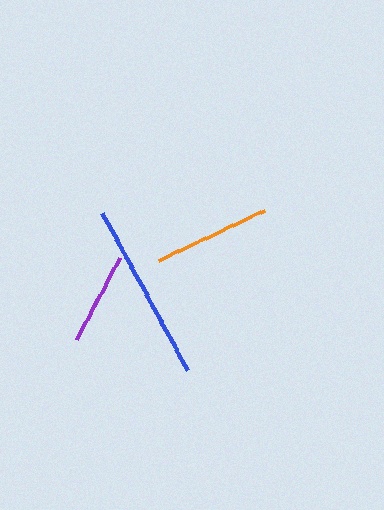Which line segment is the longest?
The blue line is the longest at approximately 179 pixels.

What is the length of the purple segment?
The purple segment is approximately 92 pixels long.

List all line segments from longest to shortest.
From longest to shortest: blue, orange, purple.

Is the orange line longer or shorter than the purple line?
The orange line is longer than the purple line.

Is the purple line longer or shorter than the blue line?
The blue line is longer than the purple line.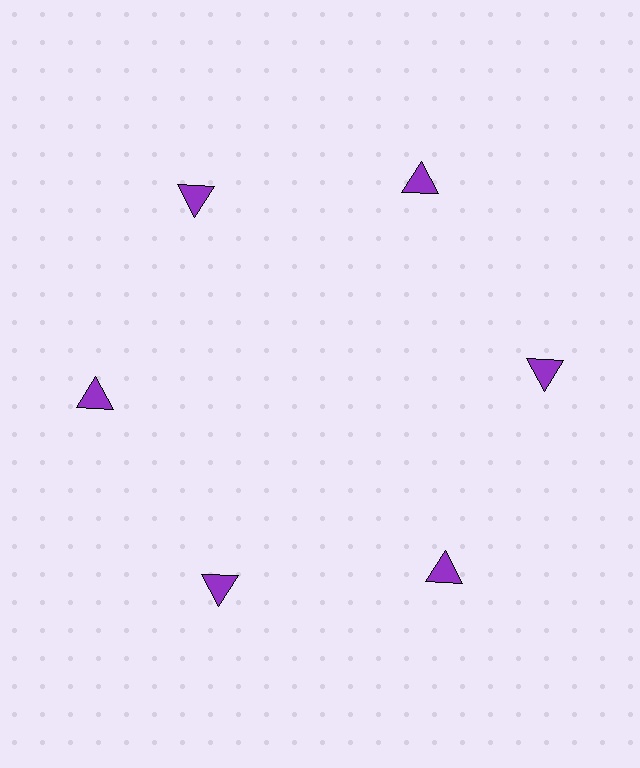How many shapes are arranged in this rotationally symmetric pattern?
There are 6 shapes, arranged in 6 groups of 1.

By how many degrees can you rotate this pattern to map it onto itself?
The pattern maps onto itself every 60 degrees of rotation.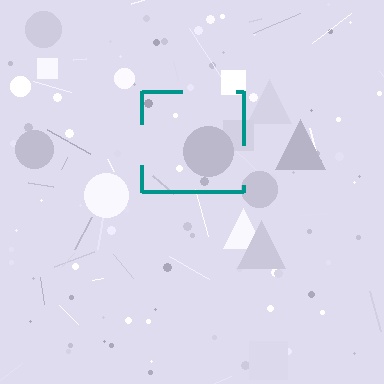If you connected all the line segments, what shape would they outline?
They would outline a square.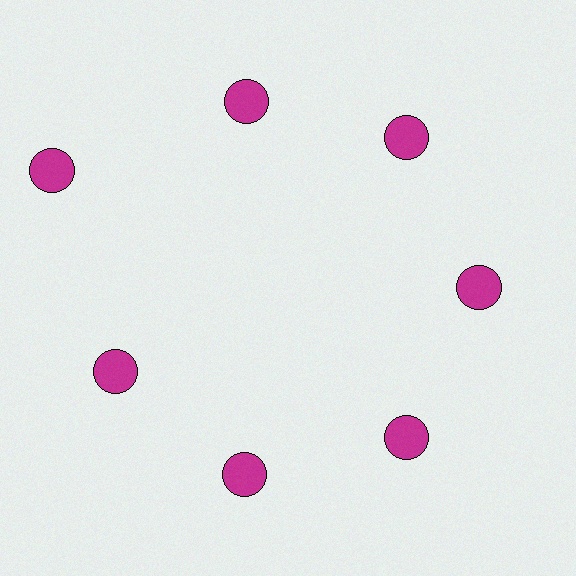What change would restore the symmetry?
The symmetry would be restored by moving it inward, back onto the ring so that all 7 circles sit at equal angles and equal distance from the center.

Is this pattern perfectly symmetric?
No. The 7 magenta circles are arranged in a ring, but one element near the 10 o'clock position is pushed outward from the center, breaking the 7-fold rotational symmetry.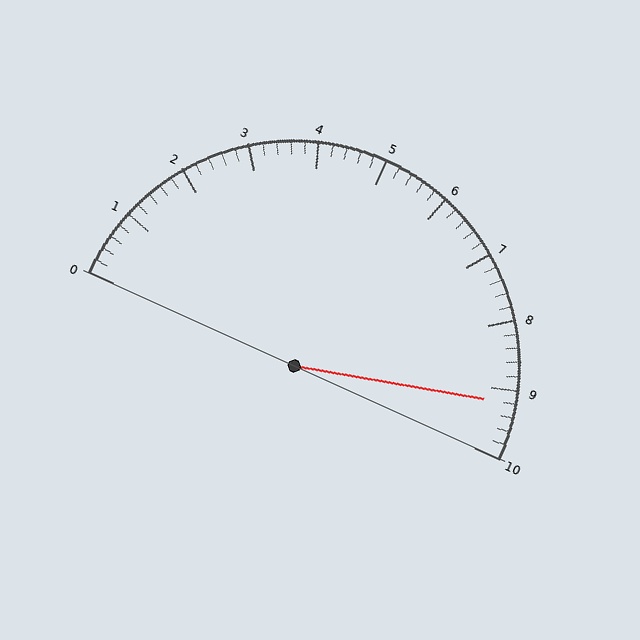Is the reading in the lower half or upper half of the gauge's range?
The reading is in the upper half of the range (0 to 10).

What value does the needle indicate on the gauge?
The needle indicates approximately 9.2.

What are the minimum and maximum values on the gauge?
The gauge ranges from 0 to 10.